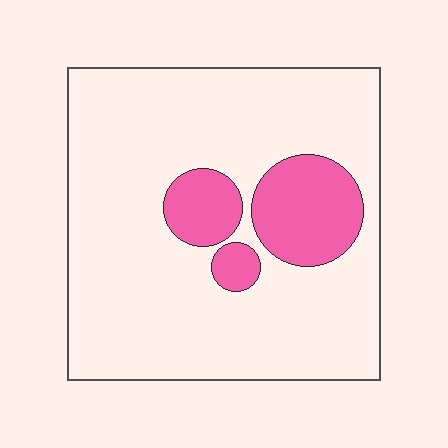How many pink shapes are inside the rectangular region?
3.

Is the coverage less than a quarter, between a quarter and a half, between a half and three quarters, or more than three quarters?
Less than a quarter.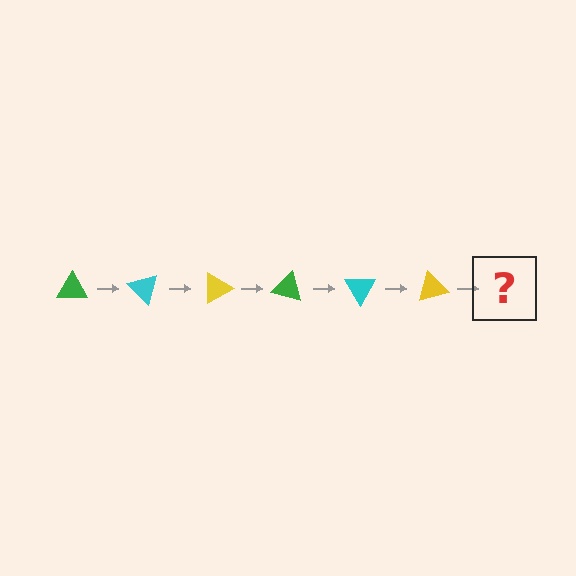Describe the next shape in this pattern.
It should be a green triangle, rotated 270 degrees from the start.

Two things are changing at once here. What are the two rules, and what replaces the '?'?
The two rules are that it rotates 45 degrees each step and the color cycles through green, cyan, and yellow. The '?' should be a green triangle, rotated 270 degrees from the start.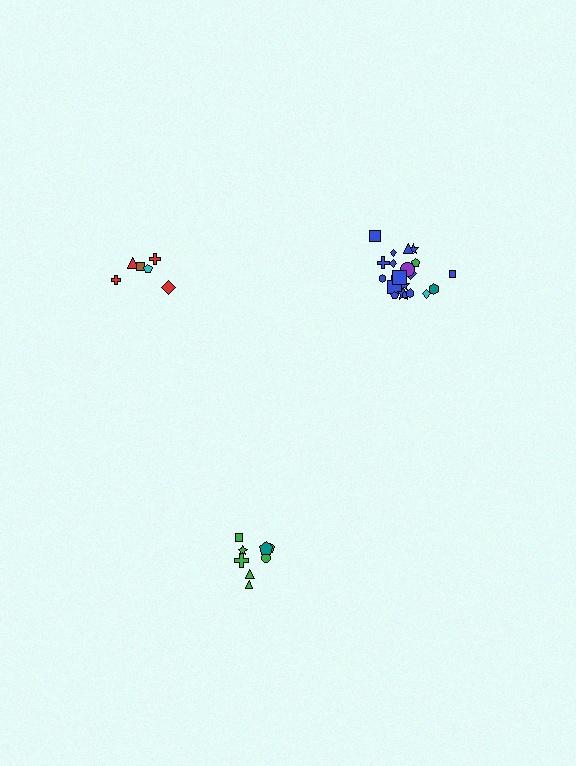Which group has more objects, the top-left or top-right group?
The top-right group.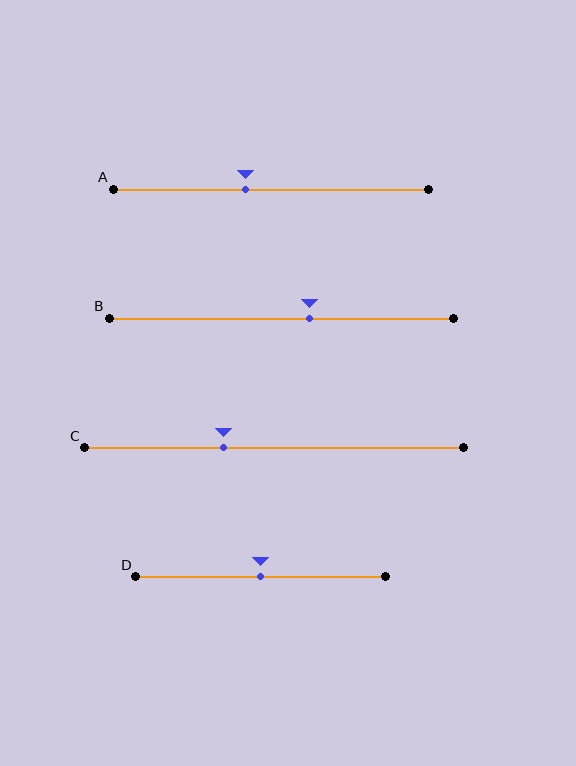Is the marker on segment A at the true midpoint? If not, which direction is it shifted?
No, the marker on segment A is shifted to the left by about 8% of the segment length.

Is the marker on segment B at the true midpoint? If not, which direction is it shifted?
No, the marker on segment B is shifted to the right by about 8% of the segment length.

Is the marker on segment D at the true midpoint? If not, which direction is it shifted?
Yes, the marker on segment D is at the true midpoint.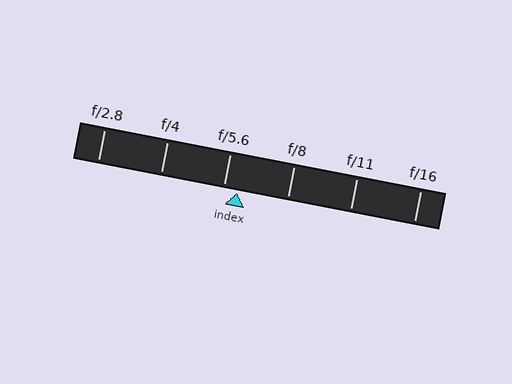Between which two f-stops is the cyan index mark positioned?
The index mark is between f/5.6 and f/8.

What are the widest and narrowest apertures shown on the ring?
The widest aperture shown is f/2.8 and the narrowest is f/16.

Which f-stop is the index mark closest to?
The index mark is closest to f/5.6.